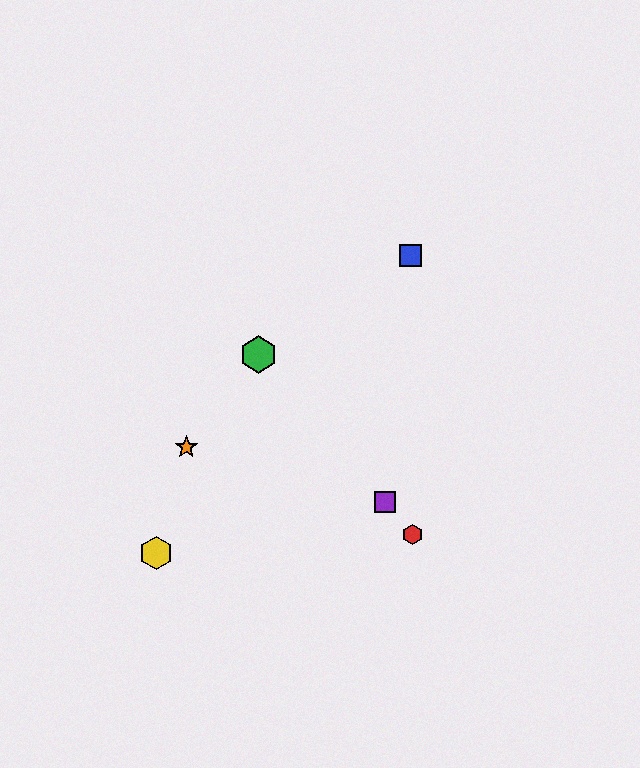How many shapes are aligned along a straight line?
3 shapes (the red hexagon, the green hexagon, the purple square) are aligned along a straight line.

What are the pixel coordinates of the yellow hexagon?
The yellow hexagon is at (156, 553).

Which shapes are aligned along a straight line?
The red hexagon, the green hexagon, the purple square are aligned along a straight line.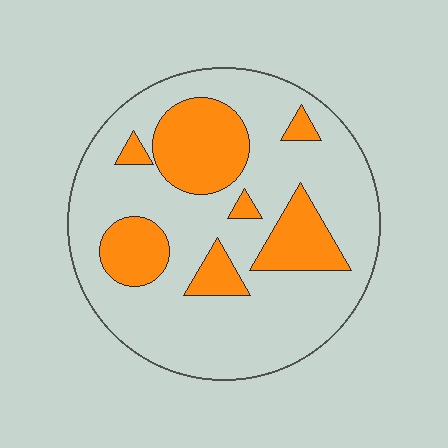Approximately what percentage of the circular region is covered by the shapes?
Approximately 25%.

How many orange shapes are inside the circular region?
7.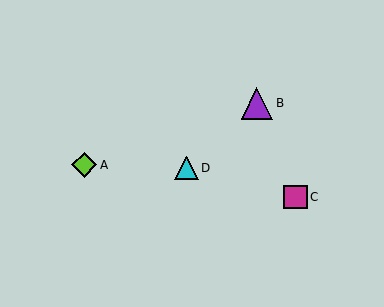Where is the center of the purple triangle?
The center of the purple triangle is at (257, 104).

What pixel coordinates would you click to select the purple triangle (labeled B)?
Click at (257, 104) to select the purple triangle B.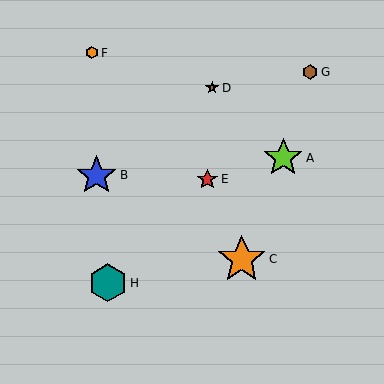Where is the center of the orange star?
The center of the orange star is at (242, 259).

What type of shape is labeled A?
Shape A is a lime star.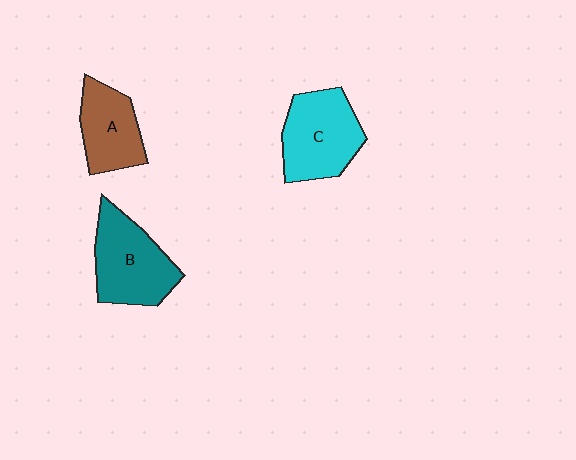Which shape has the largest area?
Shape B (teal).